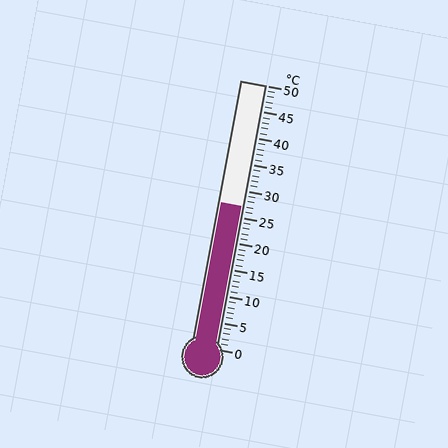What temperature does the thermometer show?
The thermometer shows approximately 27°C.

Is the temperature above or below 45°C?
The temperature is below 45°C.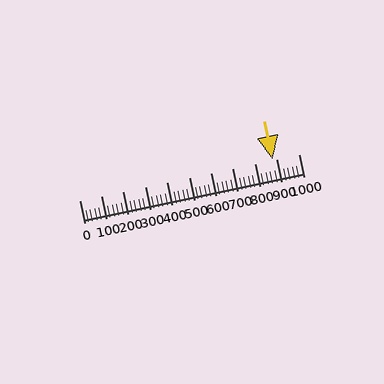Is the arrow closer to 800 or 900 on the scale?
The arrow is closer to 900.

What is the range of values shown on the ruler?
The ruler shows values from 0 to 1000.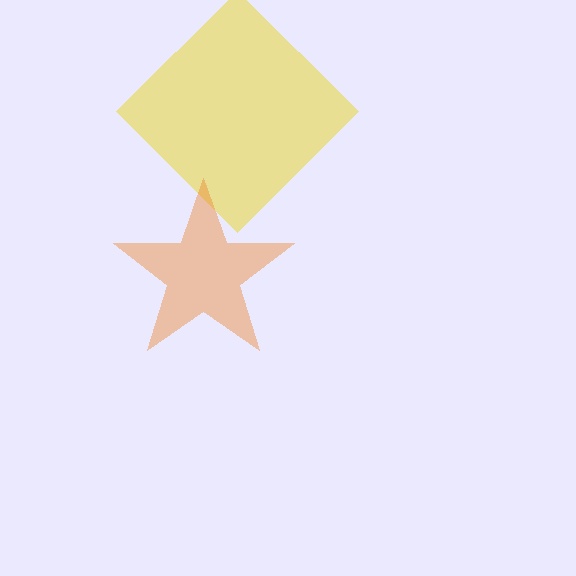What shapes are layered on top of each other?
The layered shapes are: a yellow diamond, an orange star.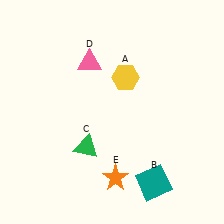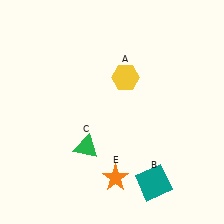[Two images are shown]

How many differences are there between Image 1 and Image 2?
There is 1 difference between the two images.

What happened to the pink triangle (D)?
The pink triangle (D) was removed in Image 2. It was in the top-left area of Image 1.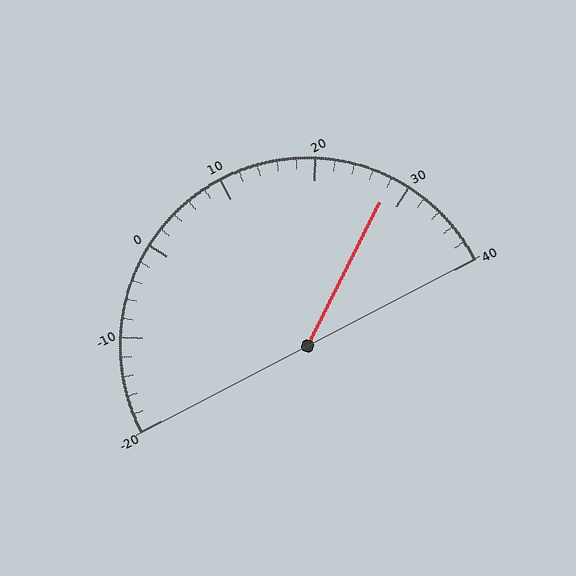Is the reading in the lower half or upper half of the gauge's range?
The reading is in the upper half of the range (-20 to 40).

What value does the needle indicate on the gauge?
The needle indicates approximately 28.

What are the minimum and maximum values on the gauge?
The gauge ranges from -20 to 40.